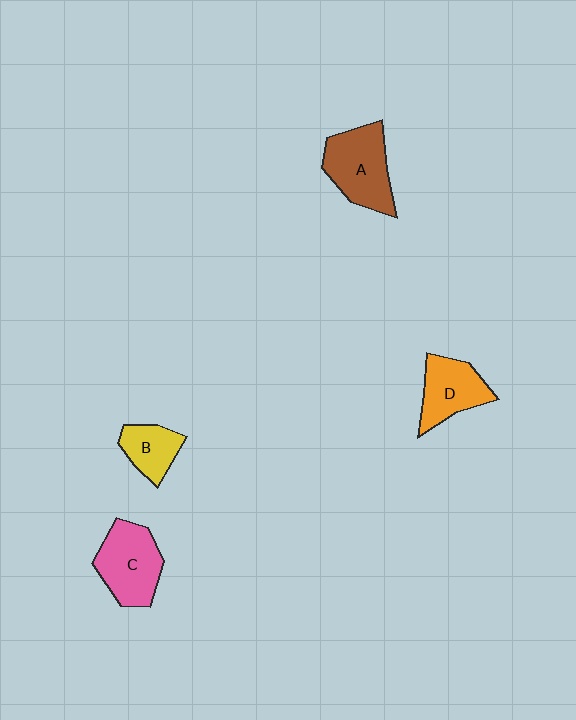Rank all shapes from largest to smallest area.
From largest to smallest: A (brown), C (pink), D (orange), B (yellow).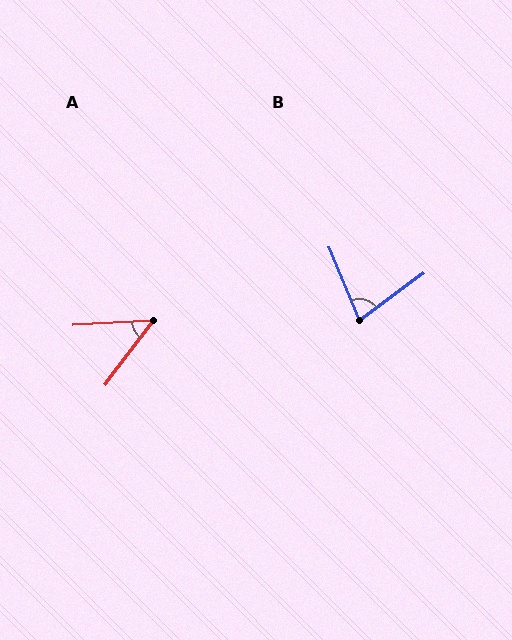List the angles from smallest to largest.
A (50°), B (76°).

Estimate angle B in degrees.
Approximately 76 degrees.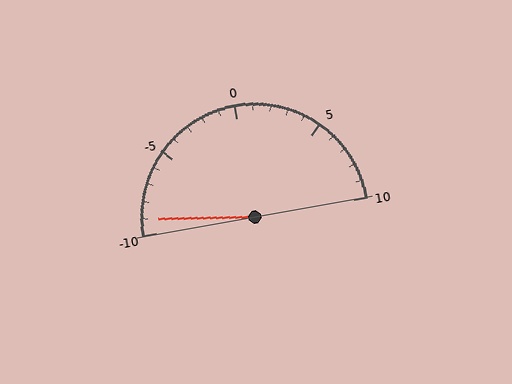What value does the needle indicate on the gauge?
The needle indicates approximately -9.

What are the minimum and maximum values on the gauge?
The gauge ranges from -10 to 10.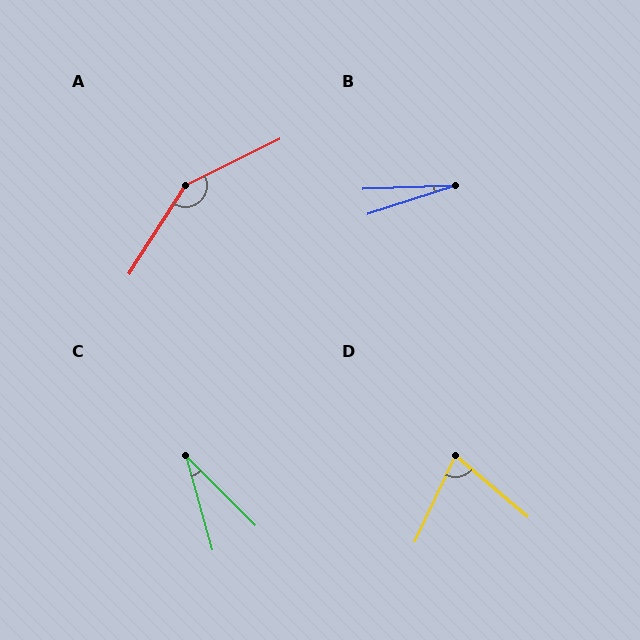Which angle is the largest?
A, at approximately 149 degrees.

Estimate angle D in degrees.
Approximately 75 degrees.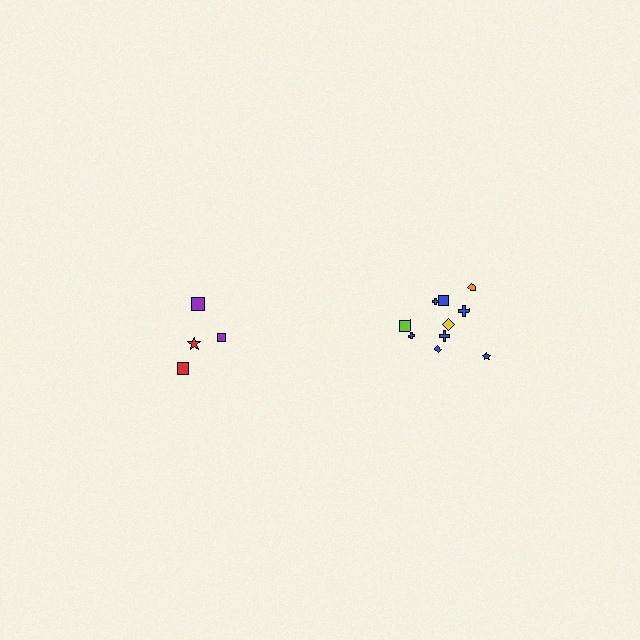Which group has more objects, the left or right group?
The right group.